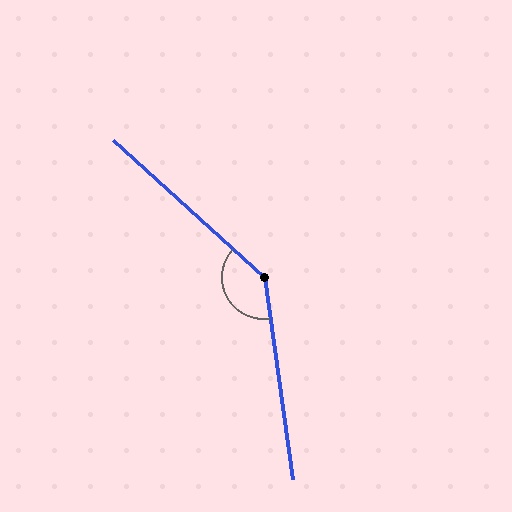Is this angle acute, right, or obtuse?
It is obtuse.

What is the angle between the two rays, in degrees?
Approximately 140 degrees.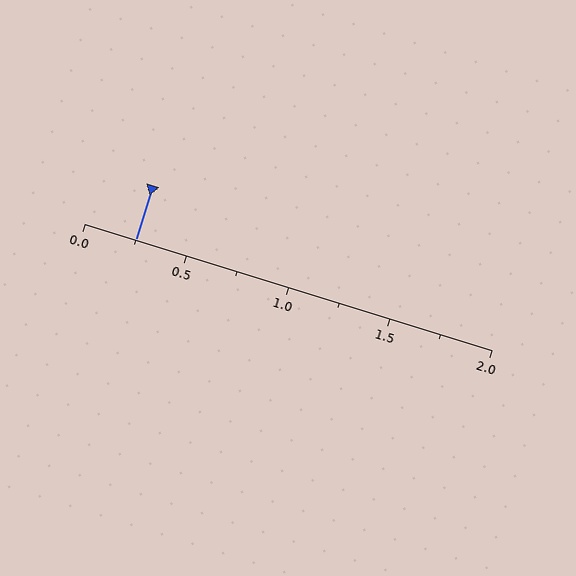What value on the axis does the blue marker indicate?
The marker indicates approximately 0.25.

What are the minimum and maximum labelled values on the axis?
The axis runs from 0.0 to 2.0.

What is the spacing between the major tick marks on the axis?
The major ticks are spaced 0.5 apart.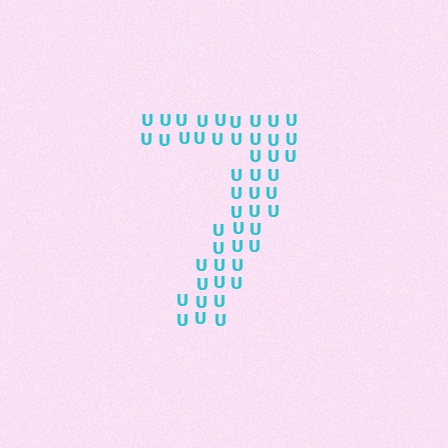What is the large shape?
The large shape is the digit 7.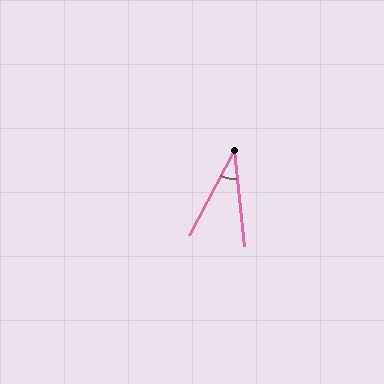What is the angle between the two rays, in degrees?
Approximately 34 degrees.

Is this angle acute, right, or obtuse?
It is acute.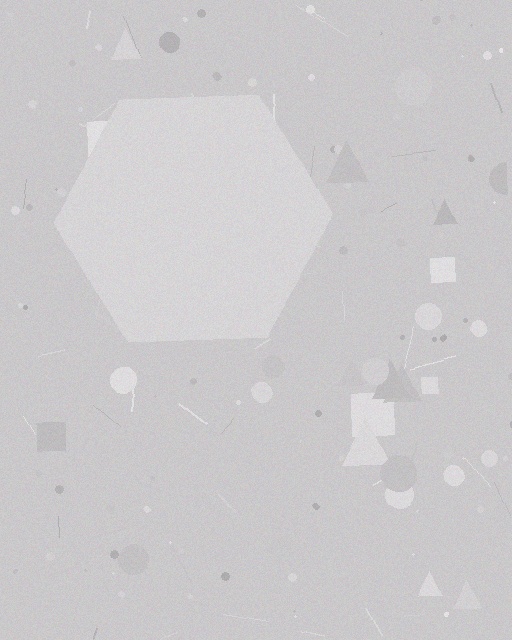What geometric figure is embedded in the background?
A hexagon is embedded in the background.